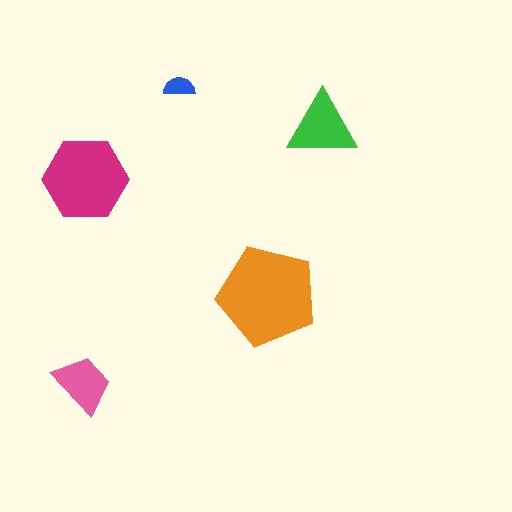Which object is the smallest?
The blue semicircle.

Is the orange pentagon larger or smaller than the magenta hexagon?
Larger.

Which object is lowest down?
The pink trapezoid is bottommost.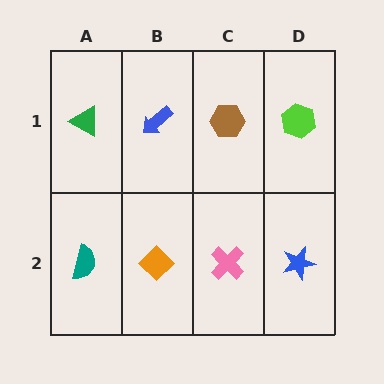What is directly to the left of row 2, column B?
A teal semicircle.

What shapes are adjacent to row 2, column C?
A brown hexagon (row 1, column C), an orange diamond (row 2, column B), a blue star (row 2, column D).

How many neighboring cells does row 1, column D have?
2.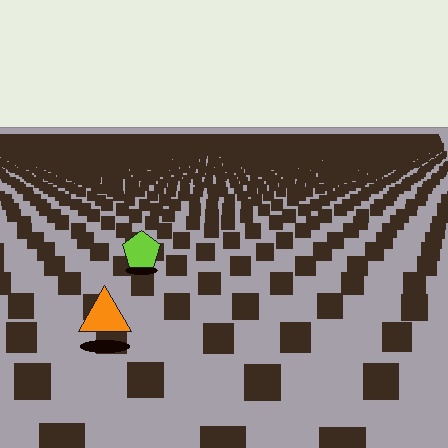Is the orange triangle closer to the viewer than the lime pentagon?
Yes. The orange triangle is closer — you can tell from the texture gradient: the ground texture is coarser near it.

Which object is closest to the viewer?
The orange triangle is closest. The texture marks near it are larger and more spread out.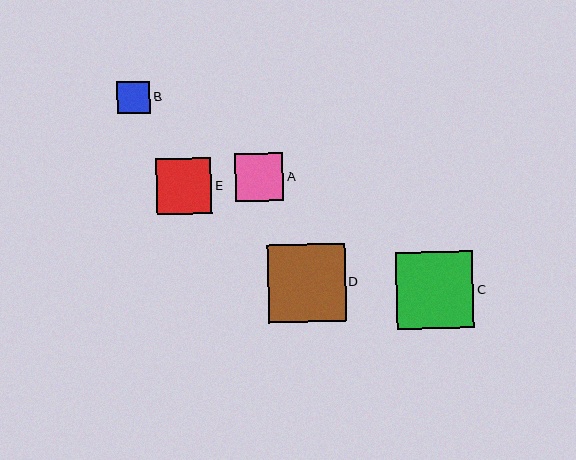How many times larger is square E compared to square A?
Square E is approximately 1.1 times the size of square A.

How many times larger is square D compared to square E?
Square D is approximately 1.4 times the size of square E.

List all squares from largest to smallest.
From largest to smallest: D, C, E, A, B.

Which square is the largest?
Square D is the largest with a size of approximately 78 pixels.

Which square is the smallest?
Square B is the smallest with a size of approximately 33 pixels.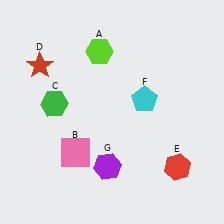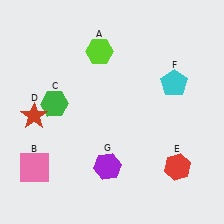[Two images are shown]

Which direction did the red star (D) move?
The red star (D) moved down.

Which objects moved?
The objects that moved are: the pink square (B), the red star (D), the cyan pentagon (F).